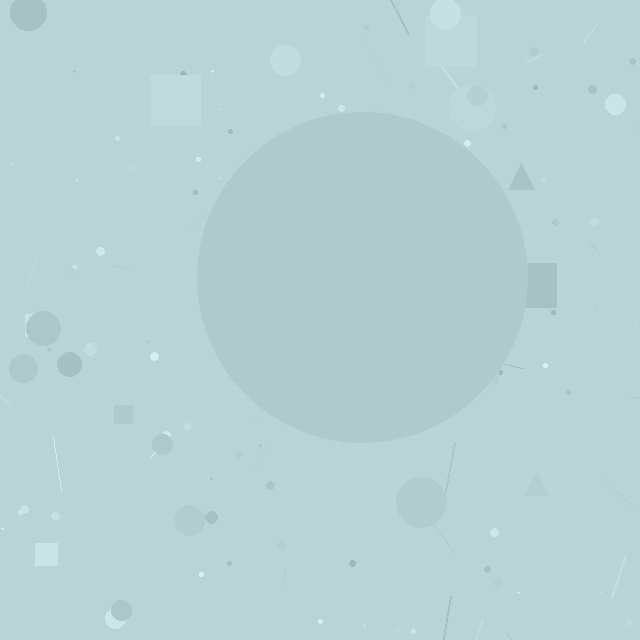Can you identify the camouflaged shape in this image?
The camouflaged shape is a circle.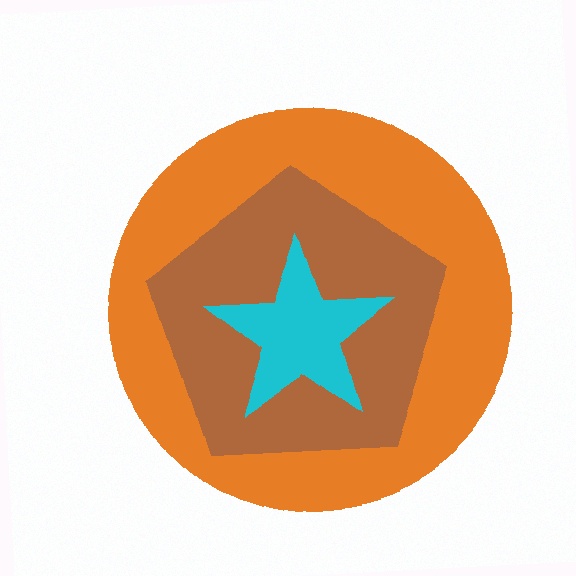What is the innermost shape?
The cyan star.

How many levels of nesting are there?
3.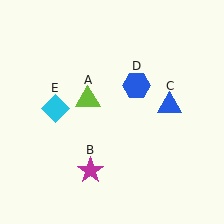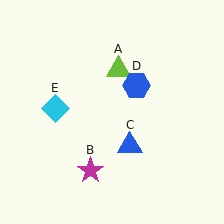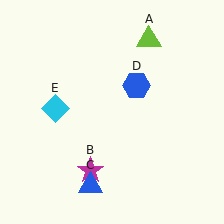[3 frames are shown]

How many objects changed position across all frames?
2 objects changed position: lime triangle (object A), blue triangle (object C).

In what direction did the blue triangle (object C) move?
The blue triangle (object C) moved down and to the left.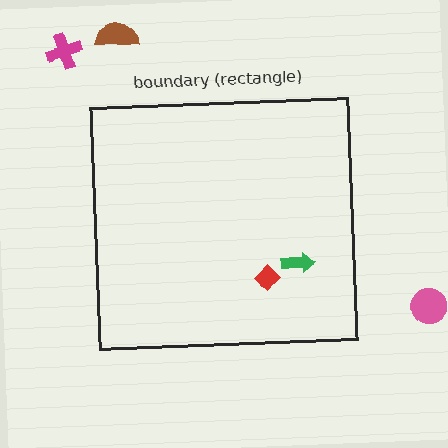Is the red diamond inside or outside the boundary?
Inside.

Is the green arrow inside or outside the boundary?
Inside.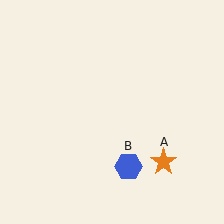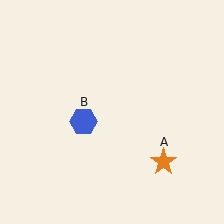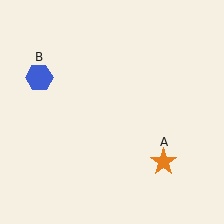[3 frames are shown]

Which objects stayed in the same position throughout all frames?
Orange star (object A) remained stationary.